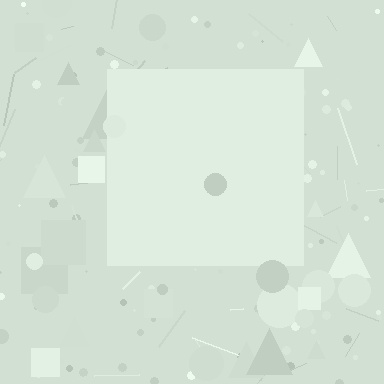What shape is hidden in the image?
A square is hidden in the image.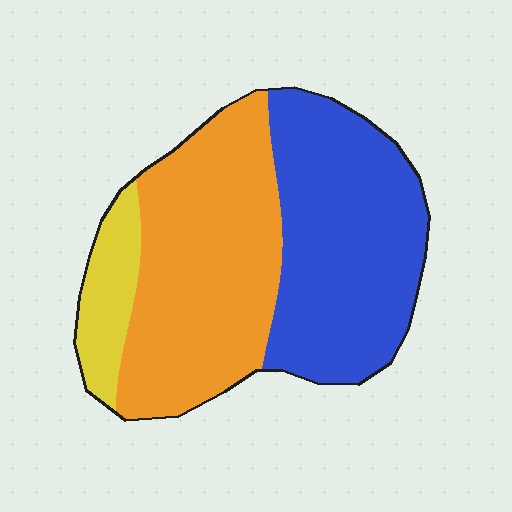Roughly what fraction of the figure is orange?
Orange covers roughly 45% of the figure.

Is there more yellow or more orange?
Orange.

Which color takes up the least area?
Yellow, at roughly 10%.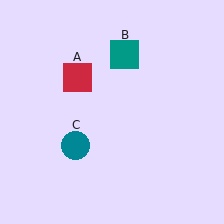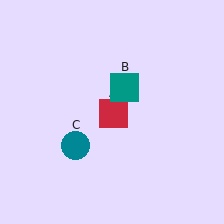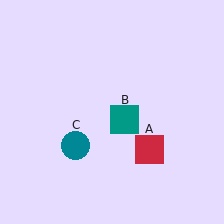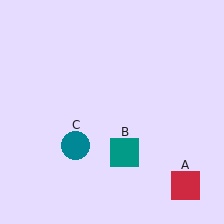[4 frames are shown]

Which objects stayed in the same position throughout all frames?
Teal circle (object C) remained stationary.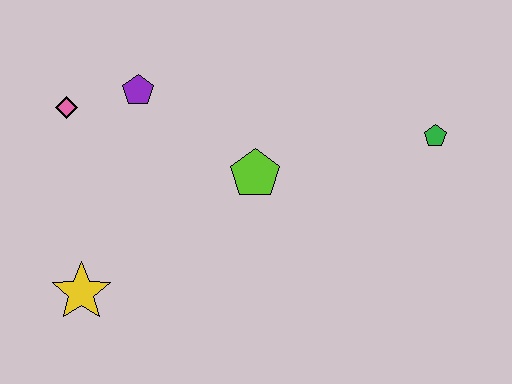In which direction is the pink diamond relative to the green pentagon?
The pink diamond is to the left of the green pentagon.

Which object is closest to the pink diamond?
The purple pentagon is closest to the pink diamond.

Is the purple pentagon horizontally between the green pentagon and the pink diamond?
Yes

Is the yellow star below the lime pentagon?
Yes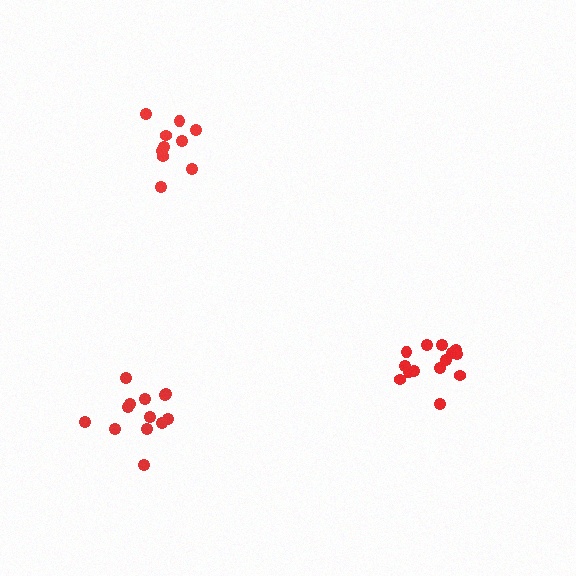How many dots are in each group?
Group 1: 14 dots, Group 2: 10 dots, Group 3: 13 dots (37 total).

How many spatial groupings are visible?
There are 3 spatial groupings.